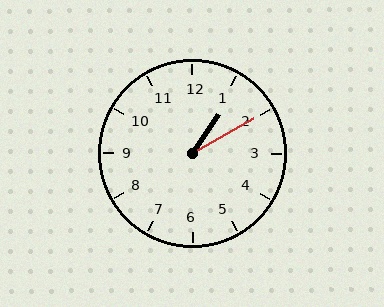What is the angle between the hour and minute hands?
Approximately 25 degrees.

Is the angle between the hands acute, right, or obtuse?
It is acute.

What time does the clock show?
1:10.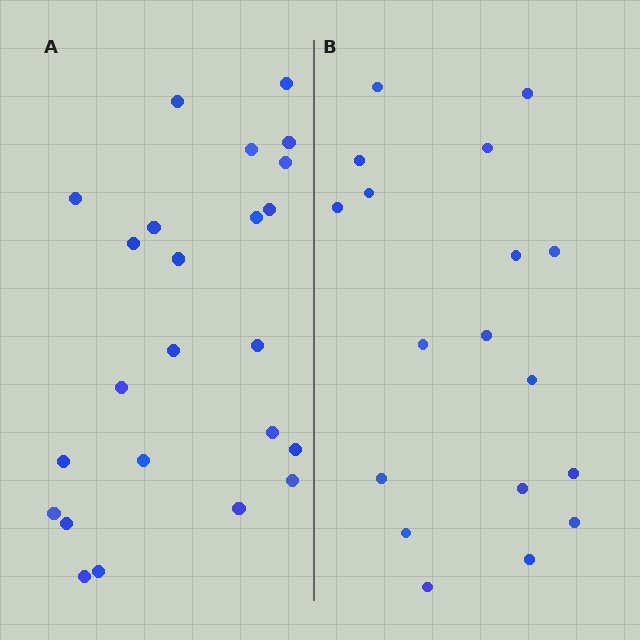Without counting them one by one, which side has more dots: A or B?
Region A (the left region) has more dots.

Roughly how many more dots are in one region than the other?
Region A has about 6 more dots than region B.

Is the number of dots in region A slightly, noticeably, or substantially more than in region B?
Region A has noticeably more, but not dramatically so. The ratio is roughly 1.3 to 1.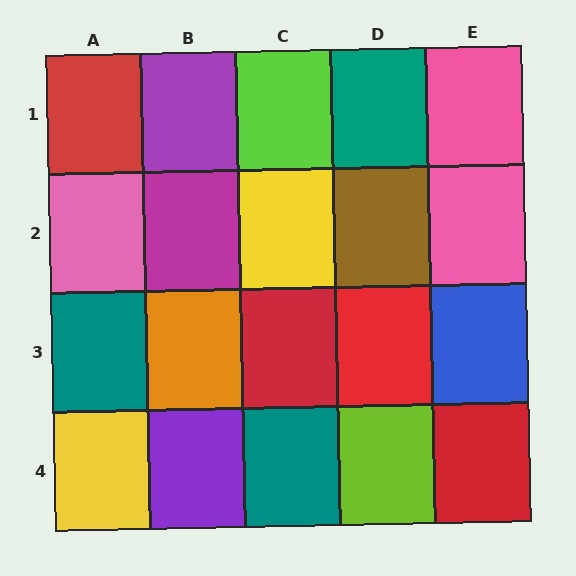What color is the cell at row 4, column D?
Lime.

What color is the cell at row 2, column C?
Yellow.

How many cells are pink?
3 cells are pink.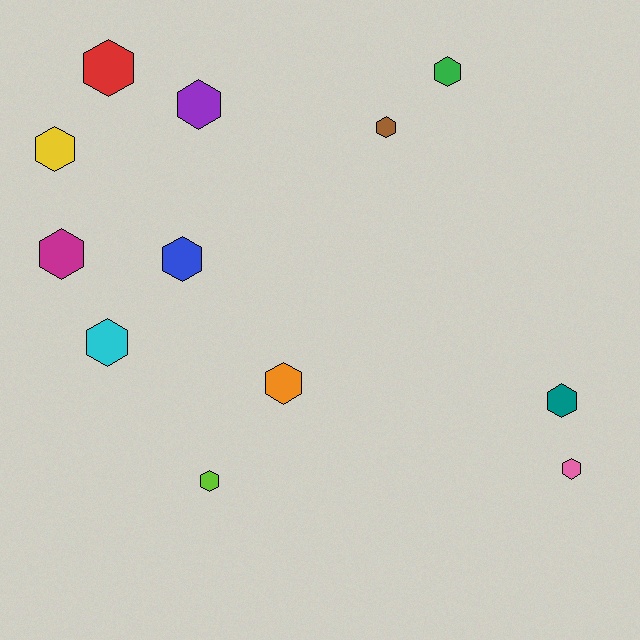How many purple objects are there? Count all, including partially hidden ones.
There is 1 purple object.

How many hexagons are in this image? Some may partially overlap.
There are 12 hexagons.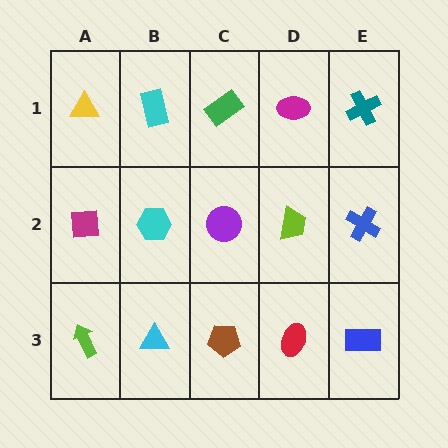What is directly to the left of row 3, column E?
A red ellipse.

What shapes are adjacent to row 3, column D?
A lime trapezoid (row 2, column D), a brown pentagon (row 3, column C), a blue rectangle (row 3, column E).